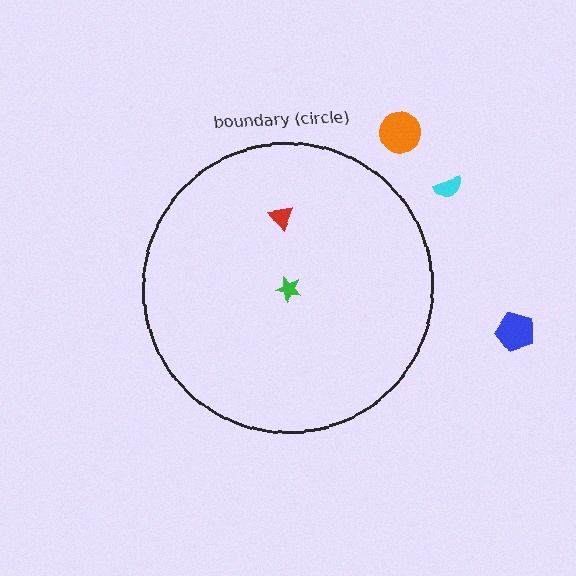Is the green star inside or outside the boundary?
Inside.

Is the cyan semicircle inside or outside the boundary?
Outside.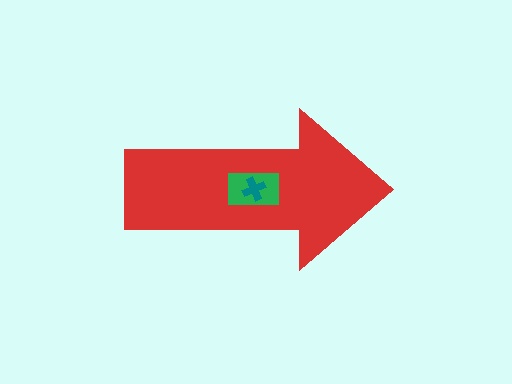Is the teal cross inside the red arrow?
Yes.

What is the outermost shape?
The red arrow.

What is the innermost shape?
The teal cross.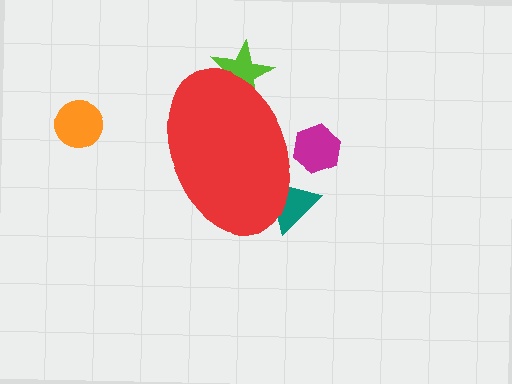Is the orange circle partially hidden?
No, the orange circle is fully visible.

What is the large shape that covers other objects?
A red ellipse.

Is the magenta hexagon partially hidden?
Yes, the magenta hexagon is partially hidden behind the red ellipse.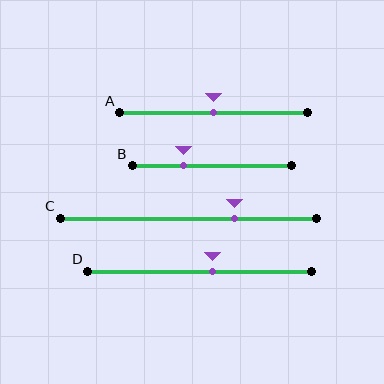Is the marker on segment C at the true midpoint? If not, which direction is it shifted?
No, the marker on segment C is shifted to the right by about 18% of the segment length.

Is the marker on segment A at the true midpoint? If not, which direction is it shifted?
Yes, the marker on segment A is at the true midpoint.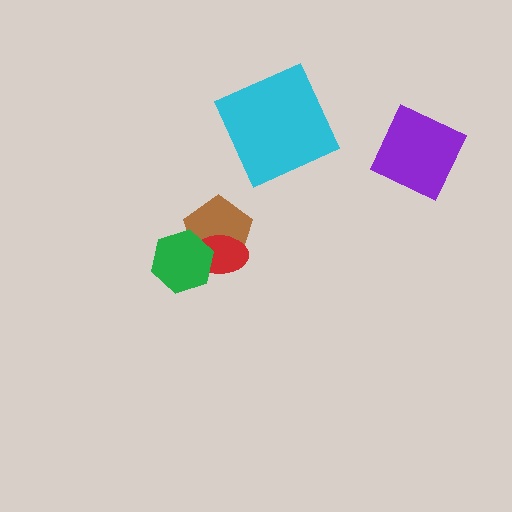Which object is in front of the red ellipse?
The green hexagon is in front of the red ellipse.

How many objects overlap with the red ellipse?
2 objects overlap with the red ellipse.